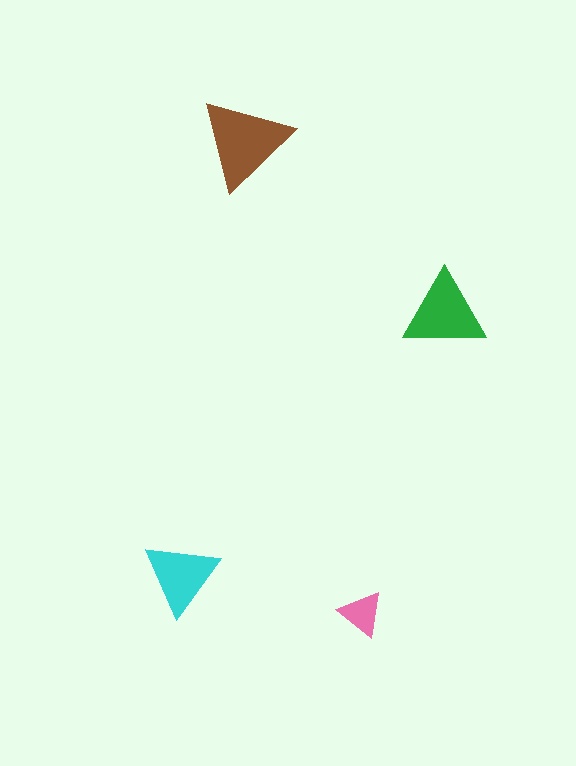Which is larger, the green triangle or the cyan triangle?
The green one.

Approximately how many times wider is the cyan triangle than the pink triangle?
About 1.5 times wider.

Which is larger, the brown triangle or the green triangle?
The brown one.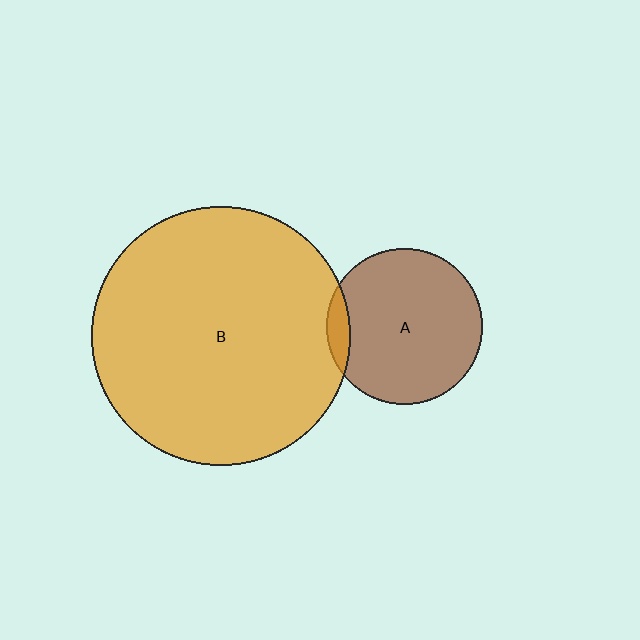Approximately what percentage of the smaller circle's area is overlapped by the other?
Approximately 10%.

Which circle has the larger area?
Circle B (orange).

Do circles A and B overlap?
Yes.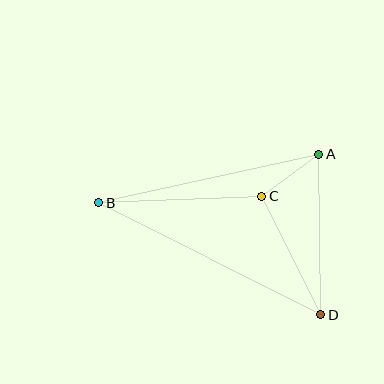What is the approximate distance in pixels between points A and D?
The distance between A and D is approximately 161 pixels.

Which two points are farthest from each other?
Points B and D are farthest from each other.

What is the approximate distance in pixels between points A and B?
The distance between A and B is approximately 225 pixels.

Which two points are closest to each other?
Points A and C are closest to each other.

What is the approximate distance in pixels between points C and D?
The distance between C and D is approximately 132 pixels.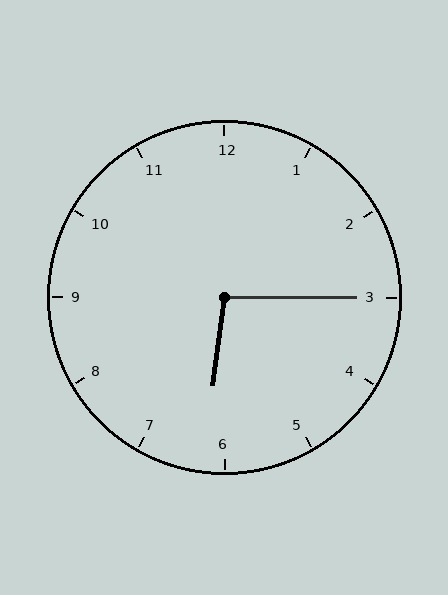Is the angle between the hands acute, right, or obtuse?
It is obtuse.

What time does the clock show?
6:15.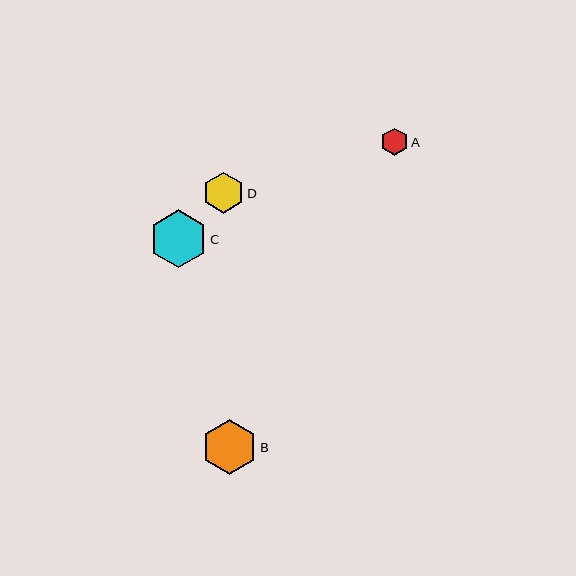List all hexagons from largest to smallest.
From largest to smallest: C, B, D, A.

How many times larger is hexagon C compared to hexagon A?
Hexagon C is approximately 2.1 times the size of hexagon A.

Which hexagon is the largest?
Hexagon C is the largest with a size of approximately 58 pixels.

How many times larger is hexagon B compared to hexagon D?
Hexagon B is approximately 1.3 times the size of hexagon D.